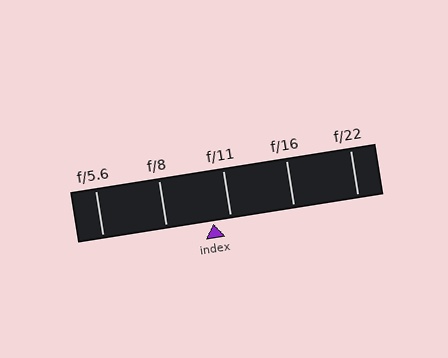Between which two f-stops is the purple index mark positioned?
The index mark is between f/8 and f/11.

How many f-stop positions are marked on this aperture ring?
There are 5 f-stop positions marked.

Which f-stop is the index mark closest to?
The index mark is closest to f/11.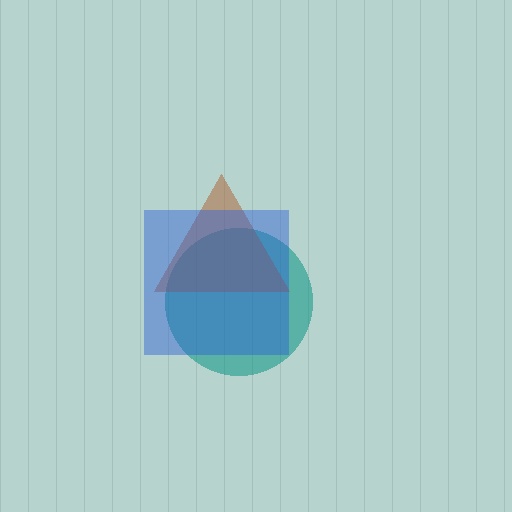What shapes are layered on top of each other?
The layered shapes are: a teal circle, a brown triangle, a blue square.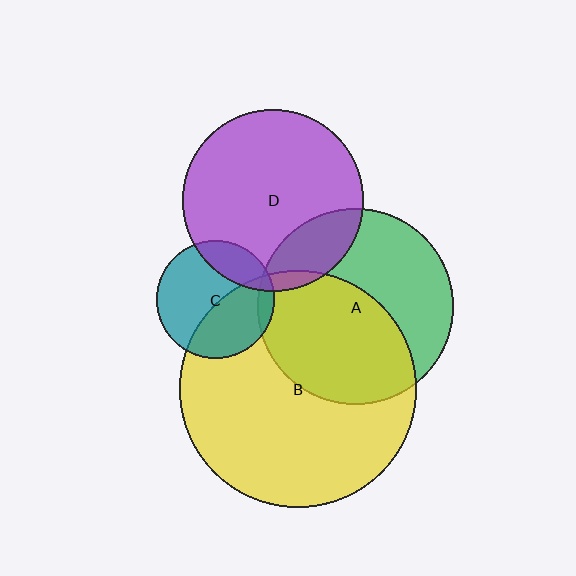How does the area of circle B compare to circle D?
Approximately 1.7 times.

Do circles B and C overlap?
Yes.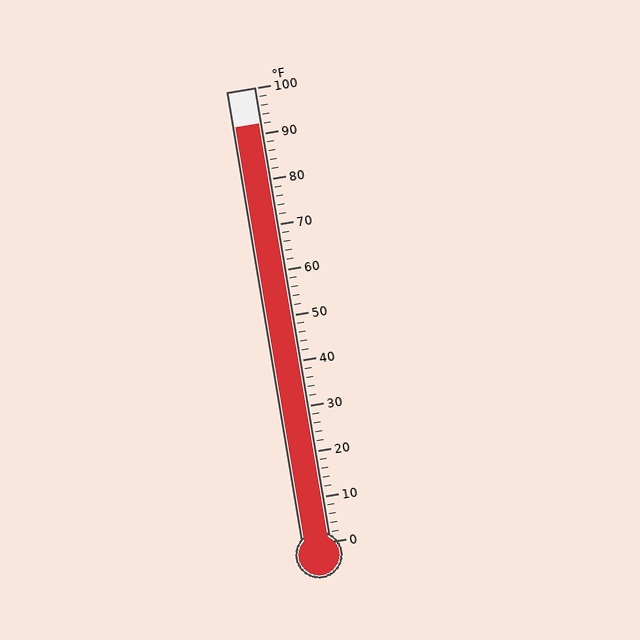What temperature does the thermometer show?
The thermometer shows approximately 92°F.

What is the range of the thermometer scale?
The thermometer scale ranges from 0°F to 100°F.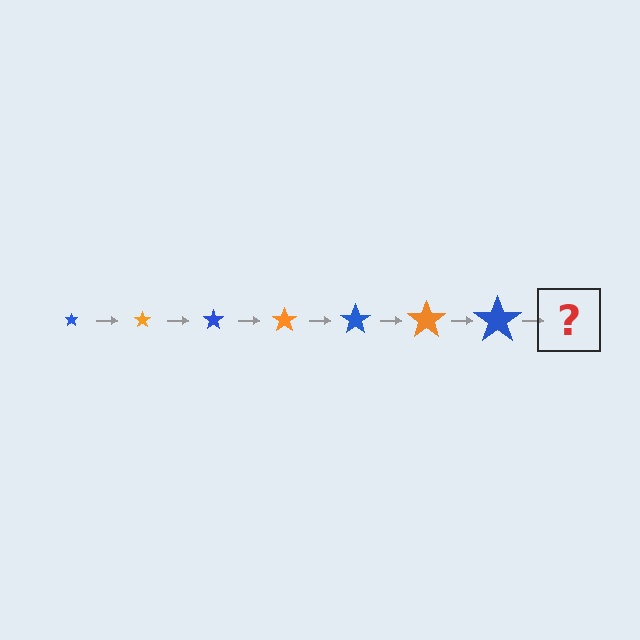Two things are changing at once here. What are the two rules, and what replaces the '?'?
The two rules are that the star grows larger each step and the color cycles through blue and orange. The '?' should be an orange star, larger than the previous one.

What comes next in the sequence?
The next element should be an orange star, larger than the previous one.